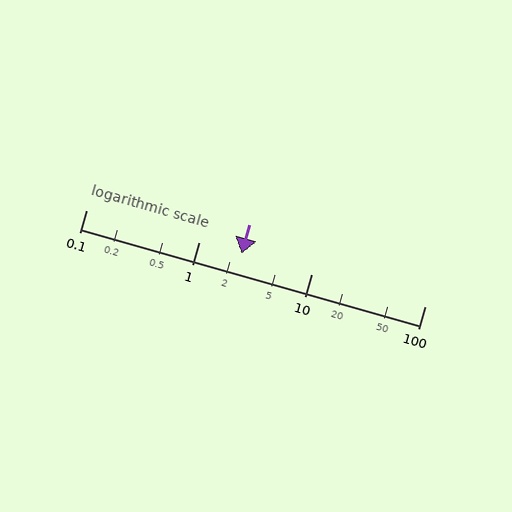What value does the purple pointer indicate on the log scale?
The pointer indicates approximately 2.4.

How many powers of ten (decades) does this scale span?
The scale spans 3 decades, from 0.1 to 100.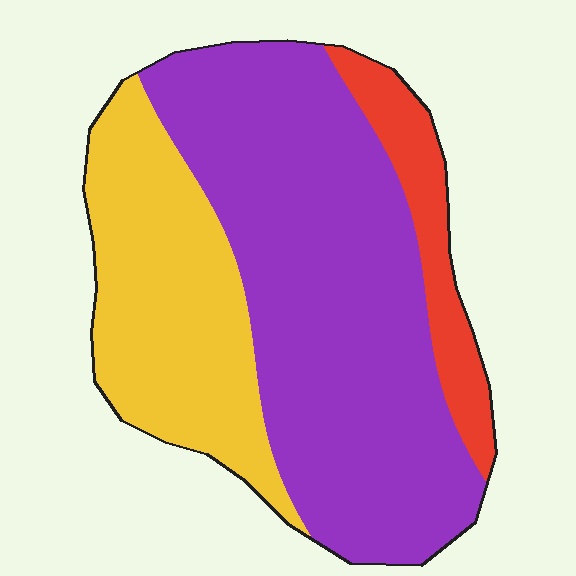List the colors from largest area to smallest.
From largest to smallest: purple, yellow, red.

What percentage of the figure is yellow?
Yellow covers 30% of the figure.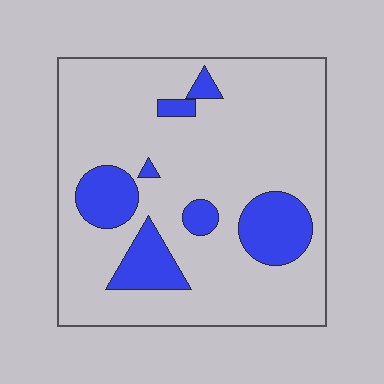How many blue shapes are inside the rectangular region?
7.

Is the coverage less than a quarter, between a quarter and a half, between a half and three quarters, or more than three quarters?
Less than a quarter.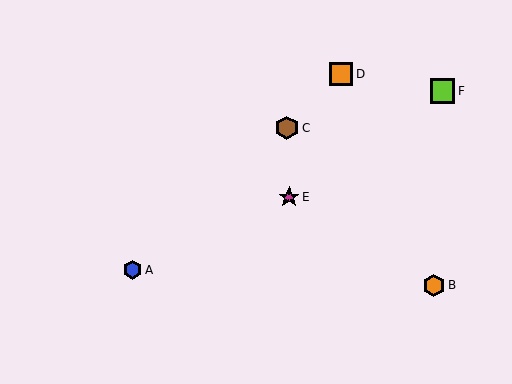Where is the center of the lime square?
The center of the lime square is at (442, 91).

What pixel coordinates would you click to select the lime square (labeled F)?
Click at (442, 91) to select the lime square F.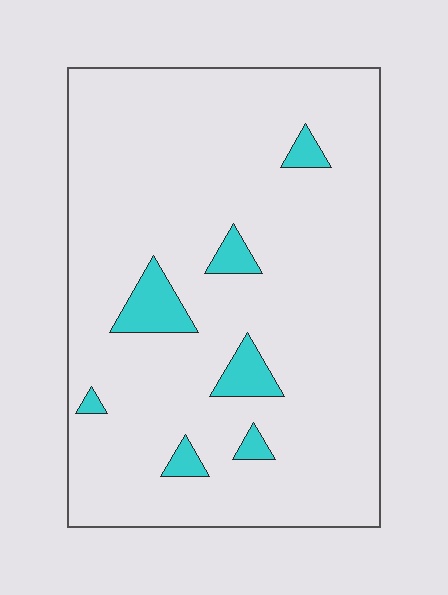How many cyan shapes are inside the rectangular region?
7.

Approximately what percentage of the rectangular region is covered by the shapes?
Approximately 10%.